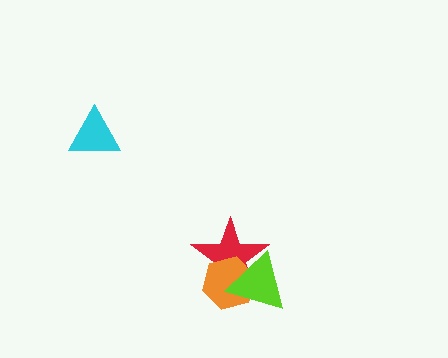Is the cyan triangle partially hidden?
No, no other shape covers it.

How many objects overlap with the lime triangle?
2 objects overlap with the lime triangle.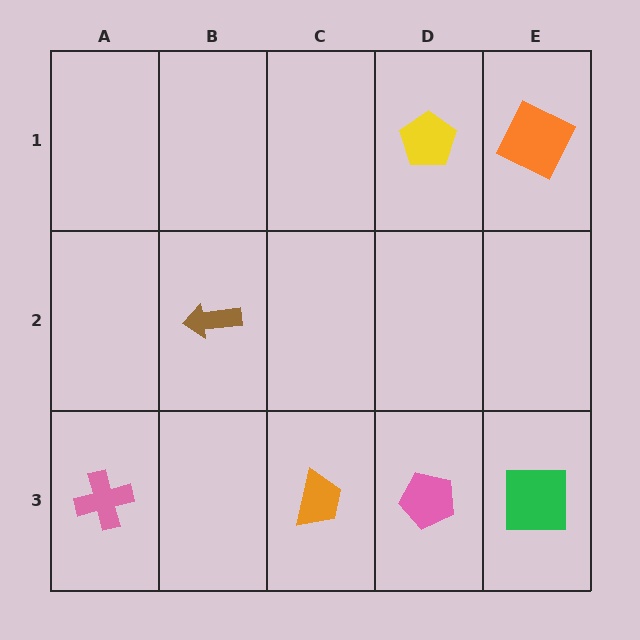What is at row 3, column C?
An orange trapezoid.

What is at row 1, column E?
An orange square.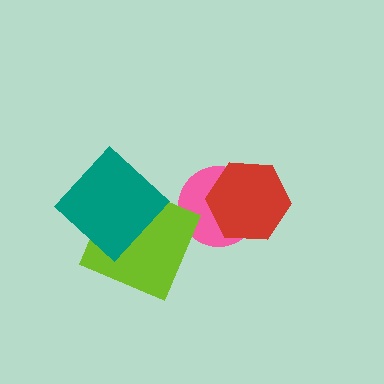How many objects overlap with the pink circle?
1 object overlaps with the pink circle.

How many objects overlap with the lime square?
1 object overlaps with the lime square.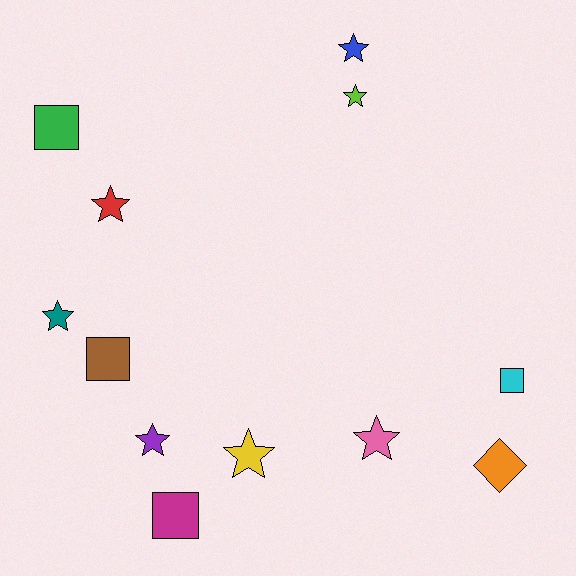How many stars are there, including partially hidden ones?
There are 7 stars.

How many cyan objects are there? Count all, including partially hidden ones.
There is 1 cyan object.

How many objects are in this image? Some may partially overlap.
There are 12 objects.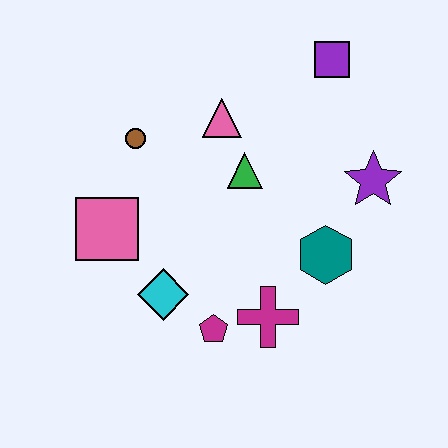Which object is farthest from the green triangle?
The magenta pentagon is farthest from the green triangle.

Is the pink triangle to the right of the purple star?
No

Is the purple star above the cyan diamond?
Yes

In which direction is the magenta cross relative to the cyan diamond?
The magenta cross is to the right of the cyan diamond.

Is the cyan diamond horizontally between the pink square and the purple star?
Yes